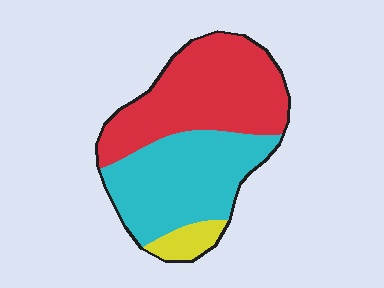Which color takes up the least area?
Yellow, at roughly 10%.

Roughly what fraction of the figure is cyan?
Cyan takes up about two fifths (2/5) of the figure.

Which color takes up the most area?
Red, at roughly 50%.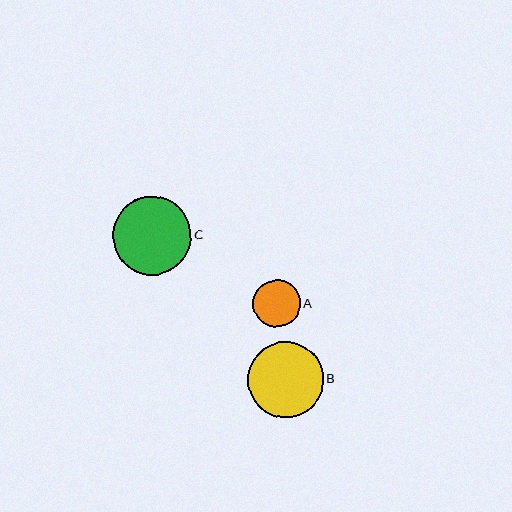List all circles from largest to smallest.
From largest to smallest: C, B, A.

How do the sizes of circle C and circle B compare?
Circle C and circle B are approximately the same size.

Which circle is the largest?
Circle C is the largest with a size of approximately 79 pixels.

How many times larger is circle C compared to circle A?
Circle C is approximately 1.7 times the size of circle A.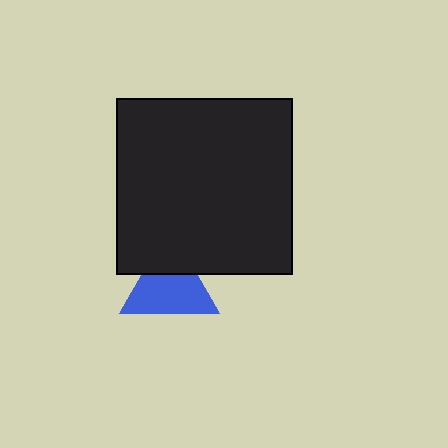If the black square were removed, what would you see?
You would see the complete blue triangle.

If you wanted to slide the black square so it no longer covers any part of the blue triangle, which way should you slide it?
Slide it up — that is the most direct way to separate the two shapes.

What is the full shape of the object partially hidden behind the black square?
The partially hidden object is a blue triangle.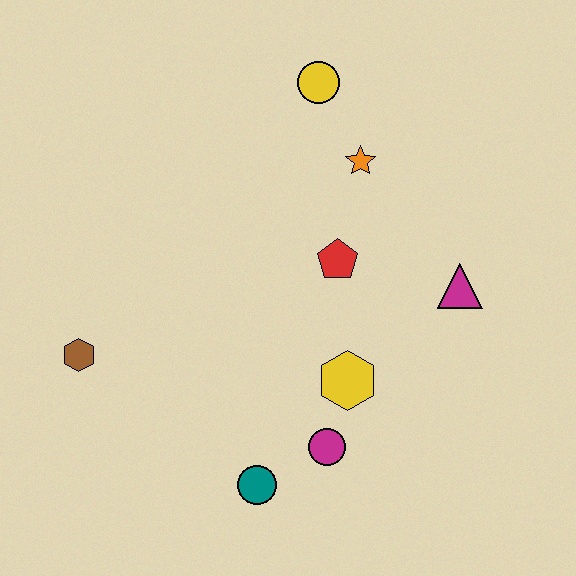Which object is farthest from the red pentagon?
The brown hexagon is farthest from the red pentagon.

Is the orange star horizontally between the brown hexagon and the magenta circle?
No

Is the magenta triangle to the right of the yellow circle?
Yes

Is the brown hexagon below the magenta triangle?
Yes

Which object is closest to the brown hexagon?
The teal circle is closest to the brown hexagon.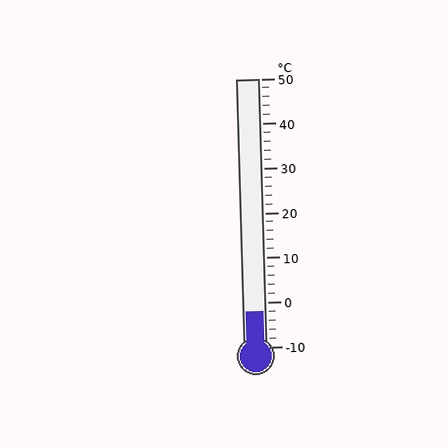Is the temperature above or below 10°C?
The temperature is below 10°C.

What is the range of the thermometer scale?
The thermometer scale ranges from -10°C to 50°C.